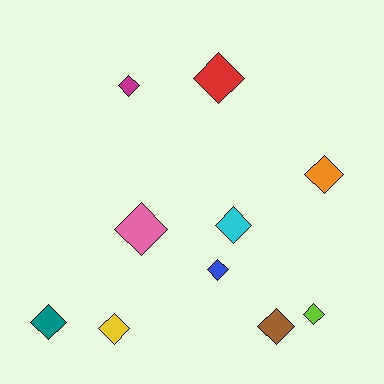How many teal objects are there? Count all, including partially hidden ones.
There is 1 teal object.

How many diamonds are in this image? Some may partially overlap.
There are 10 diamonds.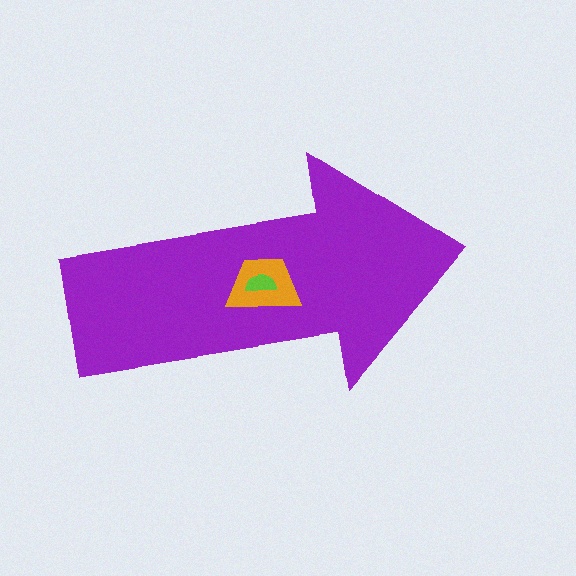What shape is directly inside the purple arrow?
The orange trapezoid.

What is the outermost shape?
The purple arrow.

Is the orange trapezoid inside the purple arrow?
Yes.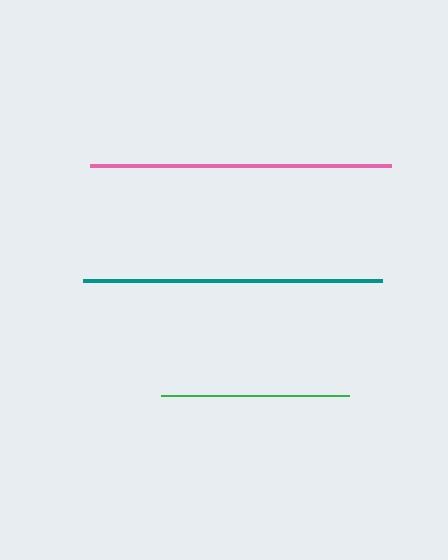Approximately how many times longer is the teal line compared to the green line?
The teal line is approximately 1.6 times the length of the green line.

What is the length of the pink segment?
The pink segment is approximately 301 pixels long.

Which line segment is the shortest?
The green line is the shortest at approximately 188 pixels.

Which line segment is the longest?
The pink line is the longest at approximately 301 pixels.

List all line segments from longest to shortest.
From longest to shortest: pink, teal, green.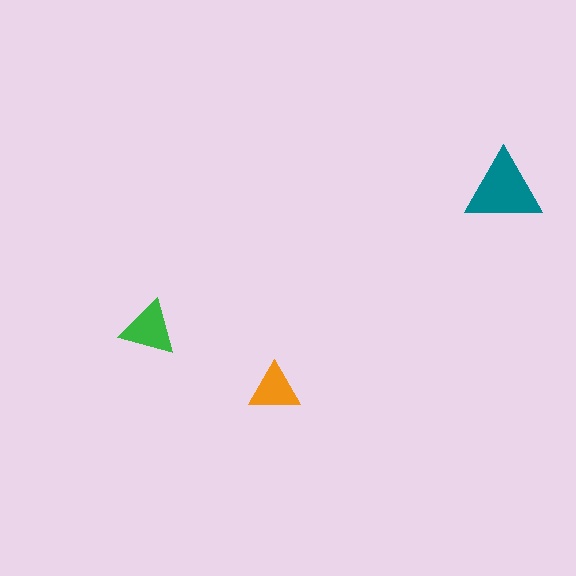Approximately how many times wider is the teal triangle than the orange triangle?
About 1.5 times wider.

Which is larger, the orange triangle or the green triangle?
The green one.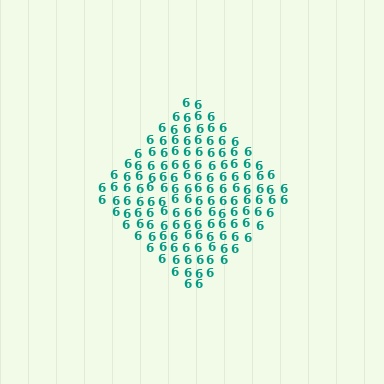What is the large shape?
The large shape is a diamond.